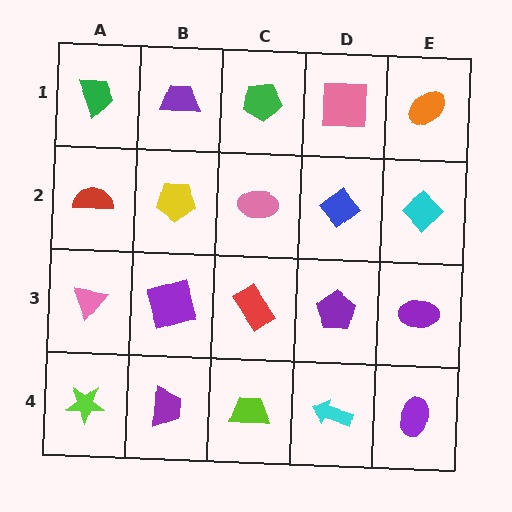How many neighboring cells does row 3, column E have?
3.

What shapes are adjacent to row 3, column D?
A blue diamond (row 2, column D), a cyan arrow (row 4, column D), a red rectangle (row 3, column C), a purple ellipse (row 3, column E).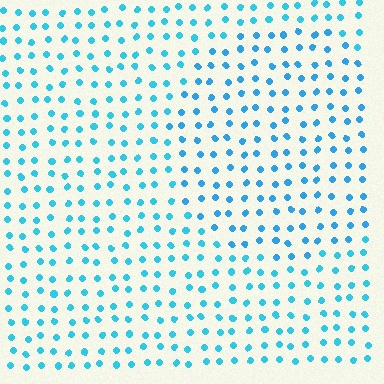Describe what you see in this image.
The image is filled with small cyan elements in a uniform arrangement. A circle-shaped region is visible where the elements are tinted to a slightly different hue, forming a subtle color boundary.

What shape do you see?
I see a circle.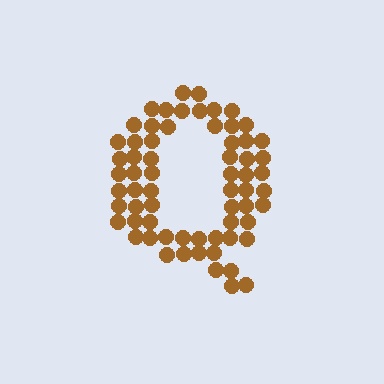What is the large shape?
The large shape is the letter Q.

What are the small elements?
The small elements are circles.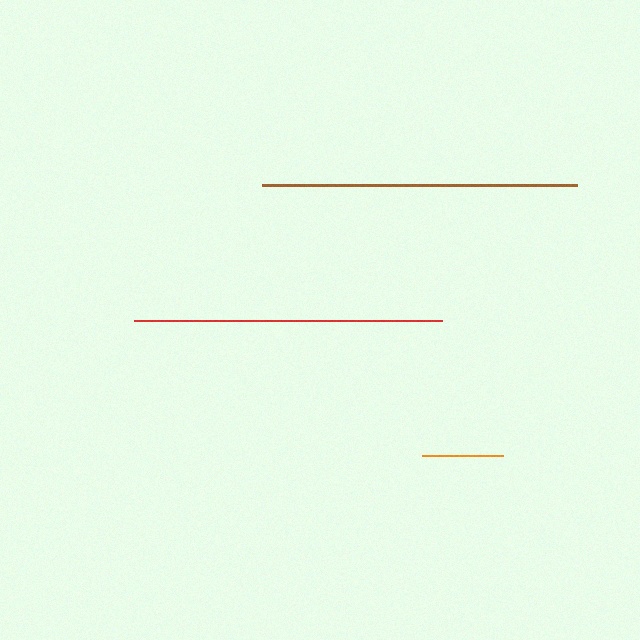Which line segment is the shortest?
The orange line is the shortest at approximately 82 pixels.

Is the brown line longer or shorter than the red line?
The brown line is longer than the red line.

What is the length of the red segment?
The red segment is approximately 308 pixels long.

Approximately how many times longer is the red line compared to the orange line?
The red line is approximately 3.8 times the length of the orange line.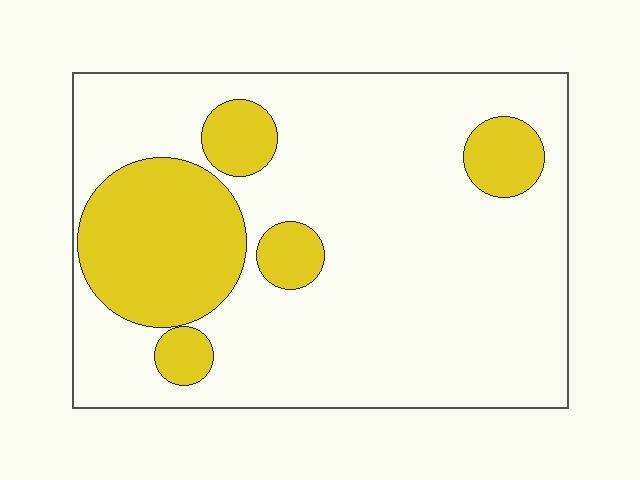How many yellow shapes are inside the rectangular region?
5.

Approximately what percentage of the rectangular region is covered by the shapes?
Approximately 25%.